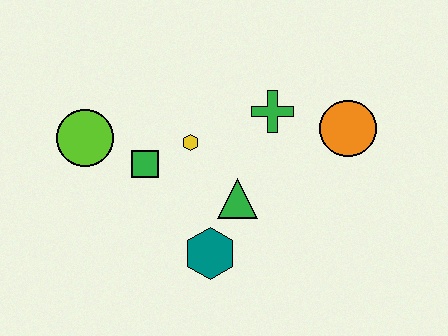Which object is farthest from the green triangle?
The lime circle is farthest from the green triangle.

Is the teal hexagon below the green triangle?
Yes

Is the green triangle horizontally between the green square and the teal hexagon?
No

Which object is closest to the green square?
The yellow hexagon is closest to the green square.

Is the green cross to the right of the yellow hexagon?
Yes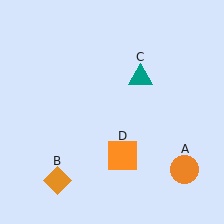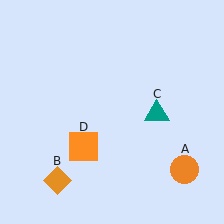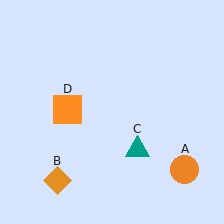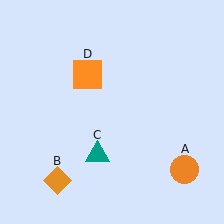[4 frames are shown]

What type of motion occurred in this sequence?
The teal triangle (object C), orange square (object D) rotated clockwise around the center of the scene.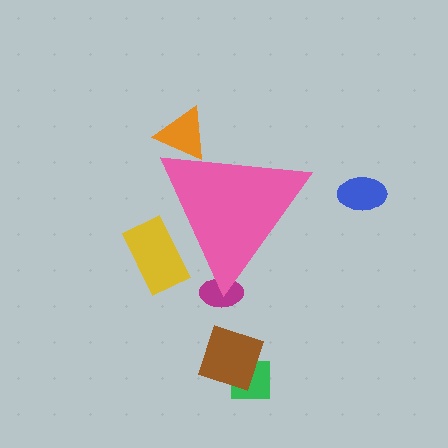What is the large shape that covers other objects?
A pink triangle.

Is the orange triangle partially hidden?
Yes, the orange triangle is partially hidden behind the pink triangle.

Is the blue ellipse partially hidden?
No, the blue ellipse is fully visible.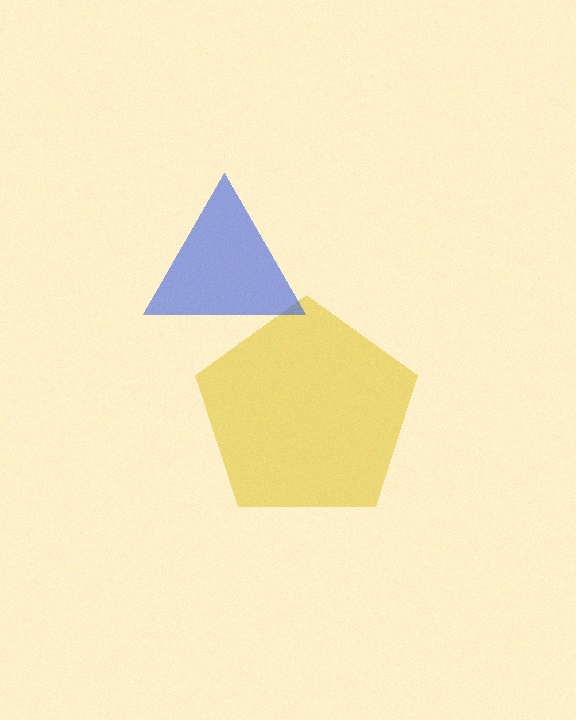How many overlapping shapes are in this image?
There are 2 overlapping shapes in the image.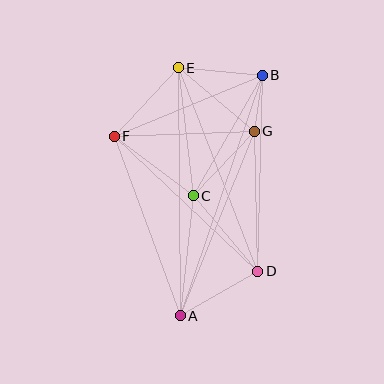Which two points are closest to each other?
Points B and G are closest to each other.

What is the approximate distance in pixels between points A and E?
The distance between A and E is approximately 248 pixels.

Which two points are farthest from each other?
Points A and B are farthest from each other.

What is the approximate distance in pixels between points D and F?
The distance between D and F is approximately 197 pixels.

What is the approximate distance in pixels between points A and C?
The distance between A and C is approximately 121 pixels.